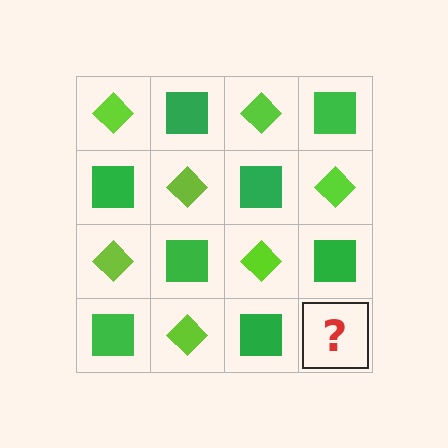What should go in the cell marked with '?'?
The missing cell should contain a lime diamond.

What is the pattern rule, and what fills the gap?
The rule is that it alternates lime diamond and green square in a checkerboard pattern. The gap should be filled with a lime diamond.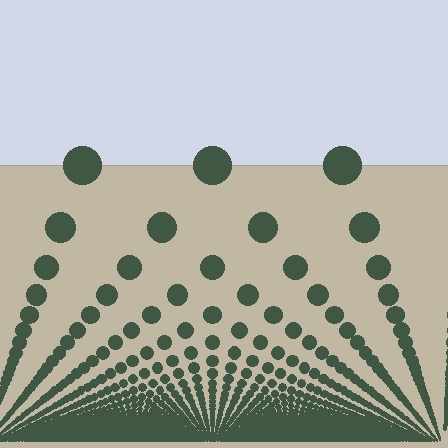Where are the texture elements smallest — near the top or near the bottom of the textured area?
Near the bottom.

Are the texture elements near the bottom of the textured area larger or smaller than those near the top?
Smaller. The gradient is inverted — elements near the bottom are smaller and denser.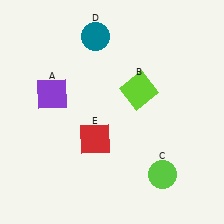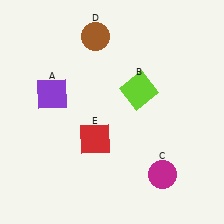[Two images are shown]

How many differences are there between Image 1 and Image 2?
There are 2 differences between the two images.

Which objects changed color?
C changed from lime to magenta. D changed from teal to brown.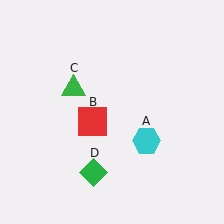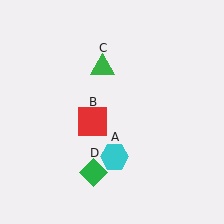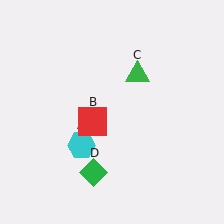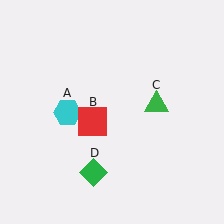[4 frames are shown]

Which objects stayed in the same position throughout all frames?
Red square (object B) and green diamond (object D) remained stationary.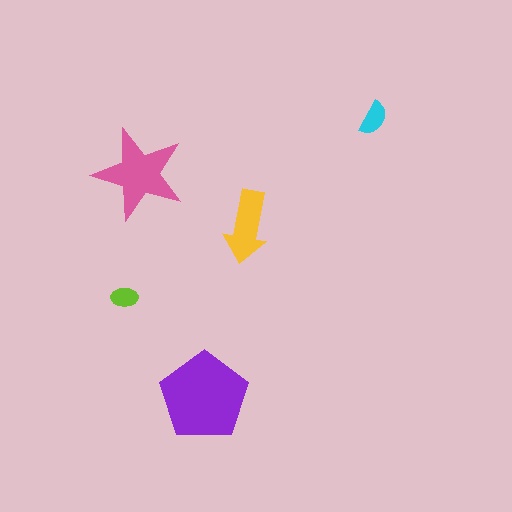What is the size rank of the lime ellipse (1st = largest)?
5th.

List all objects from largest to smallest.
The purple pentagon, the pink star, the yellow arrow, the cyan semicircle, the lime ellipse.